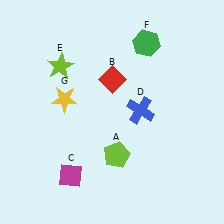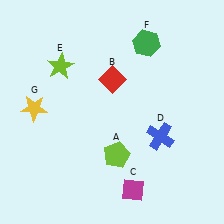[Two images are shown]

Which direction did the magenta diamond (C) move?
The magenta diamond (C) moved right.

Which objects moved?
The objects that moved are: the magenta diamond (C), the blue cross (D), the yellow star (G).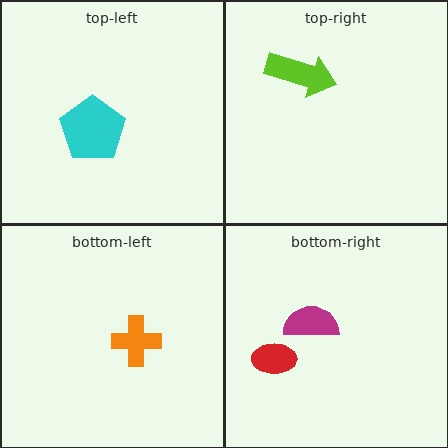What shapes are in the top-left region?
The cyan pentagon.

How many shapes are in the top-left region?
1.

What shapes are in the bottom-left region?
The orange cross.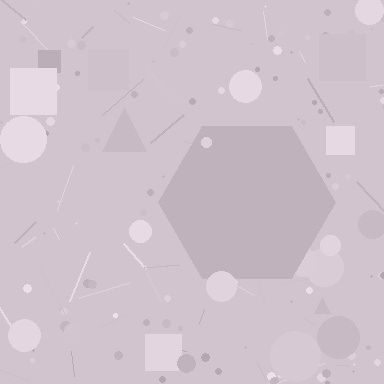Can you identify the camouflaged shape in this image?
The camouflaged shape is a hexagon.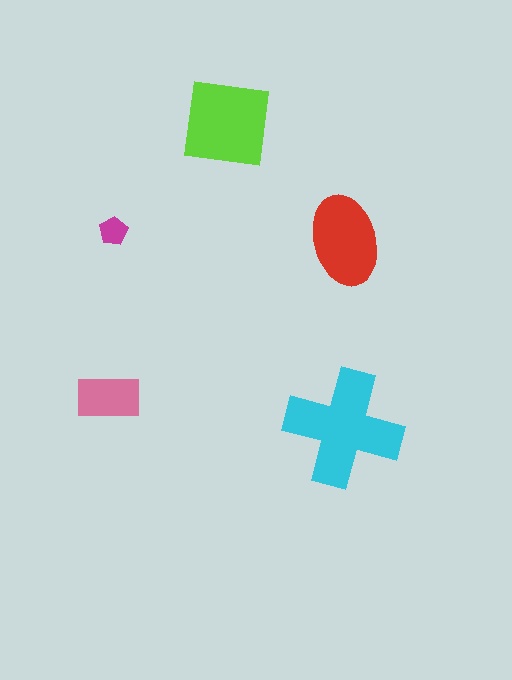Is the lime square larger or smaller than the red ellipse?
Larger.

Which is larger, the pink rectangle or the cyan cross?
The cyan cross.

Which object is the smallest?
The magenta pentagon.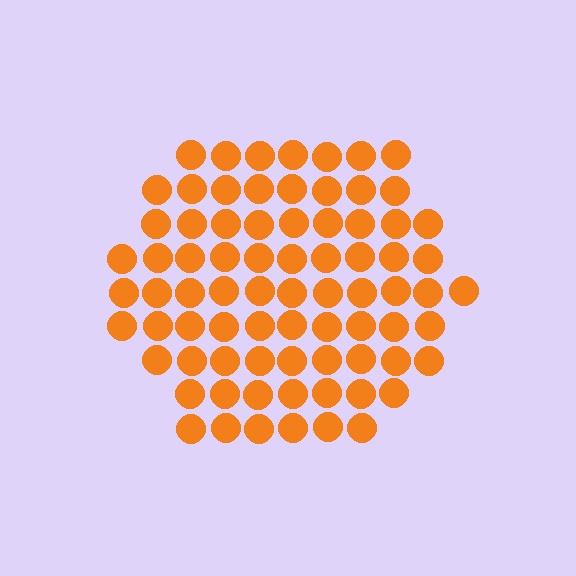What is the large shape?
The large shape is a hexagon.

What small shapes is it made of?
It is made of small circles.